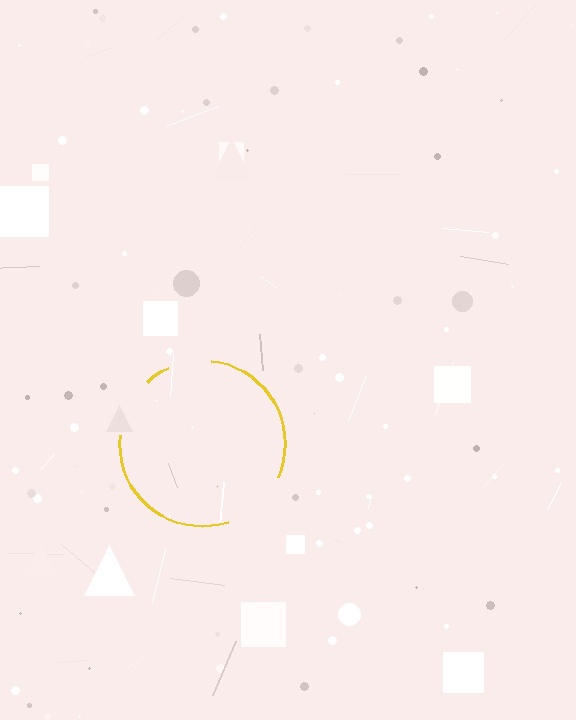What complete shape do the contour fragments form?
The contour fragments form a circle.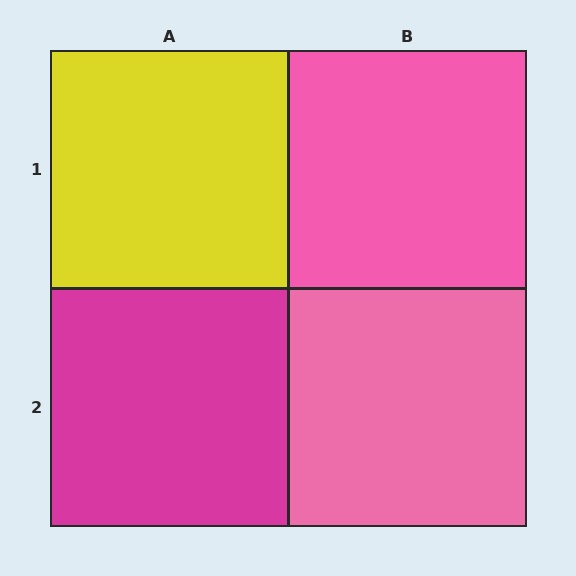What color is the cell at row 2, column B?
Pink.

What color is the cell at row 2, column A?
Magenta.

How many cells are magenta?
1 cell is magenta.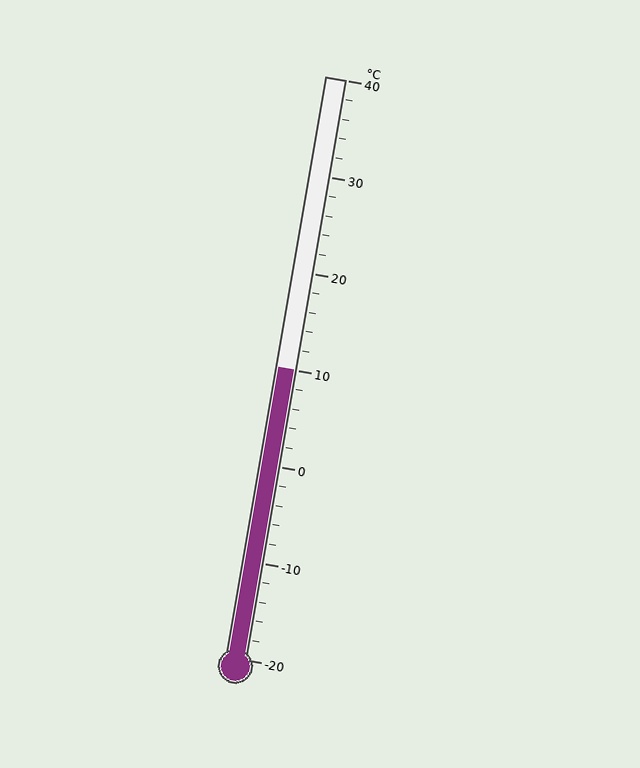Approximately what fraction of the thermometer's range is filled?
The thermometer is filled to approximately 50% of its range.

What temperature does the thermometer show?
The thermometer shows approximately 10°C.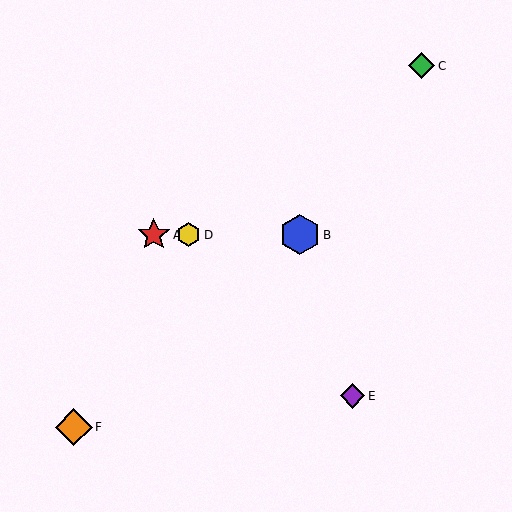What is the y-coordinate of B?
Object B is at y≈235.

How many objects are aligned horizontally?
3 objects (A, B, D) are aligned horizontally.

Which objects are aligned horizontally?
Objects A, B, D are aligned horizontally.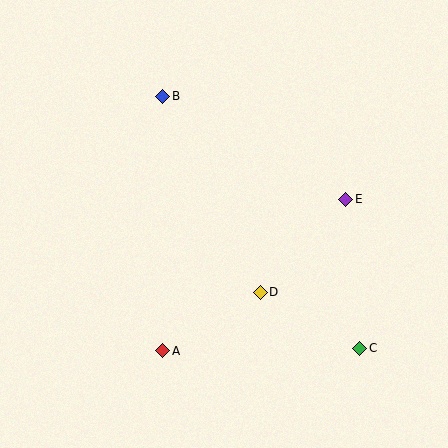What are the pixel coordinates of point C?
Point C is at (360, 349).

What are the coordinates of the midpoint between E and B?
The midpoint between E and B is at (254, 148).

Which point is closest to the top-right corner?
Point E is closest to the top-right corner.